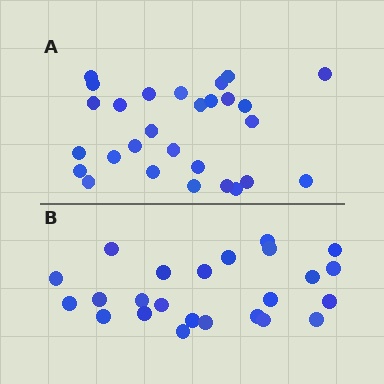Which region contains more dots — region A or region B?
Region A (the top region) has more dots.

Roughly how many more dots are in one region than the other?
Region A has about 4 more dots than region B.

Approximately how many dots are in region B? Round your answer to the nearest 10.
About 20 dots. (The exact count is 24, which rounds to 20.)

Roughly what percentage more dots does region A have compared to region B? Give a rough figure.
About 15% more.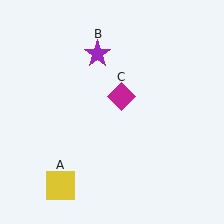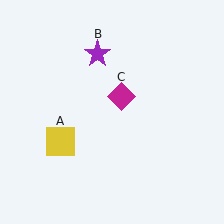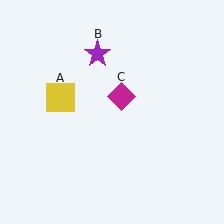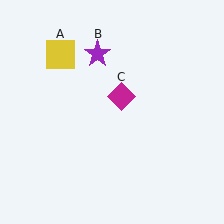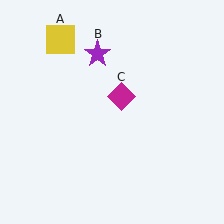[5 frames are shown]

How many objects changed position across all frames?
1 object changed position: yellow square (object A).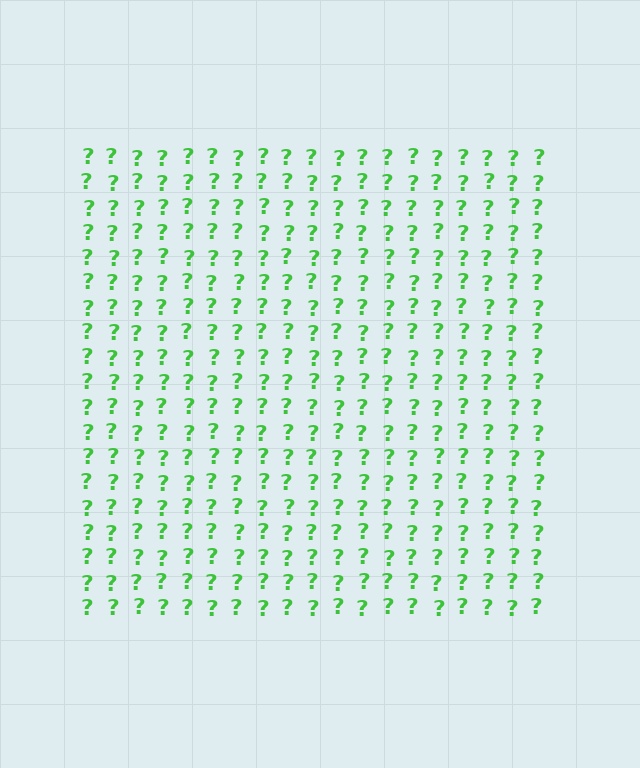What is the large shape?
The large shape is a square.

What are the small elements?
The small elements are question marks.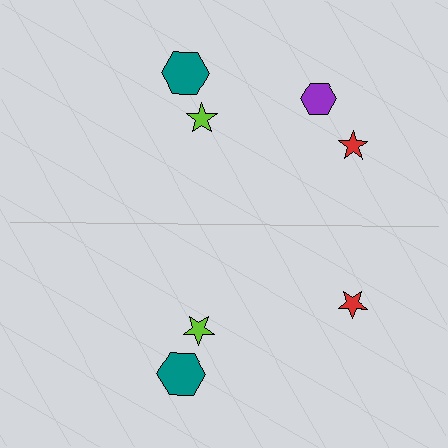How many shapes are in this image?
There are 7 shapes in this image.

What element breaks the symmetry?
A purple hexagon is missing from the bottom side.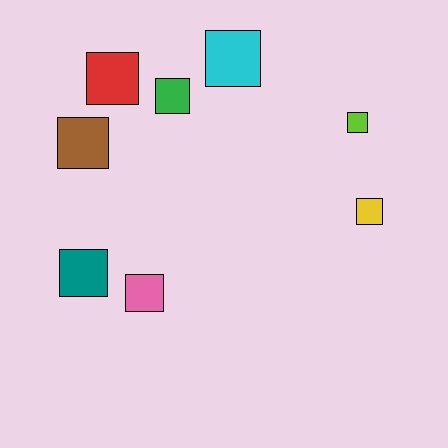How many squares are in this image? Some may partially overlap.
There are 8 squares.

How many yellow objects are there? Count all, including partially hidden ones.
There is 1 yellow object.